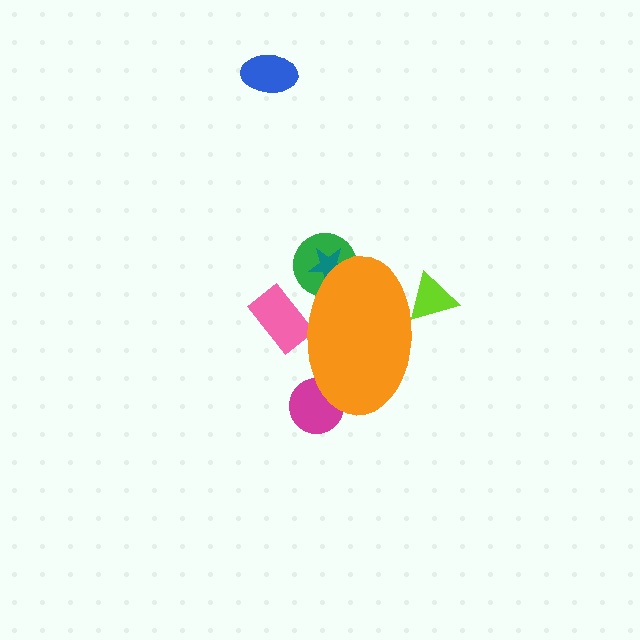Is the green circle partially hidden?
Yes, the green circle is partially hidden behind the orange ellipse.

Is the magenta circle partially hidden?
Yes, the magenta circle is partially hidden behind the orange ellipse.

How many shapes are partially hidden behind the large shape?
5 shapes are partially hidden.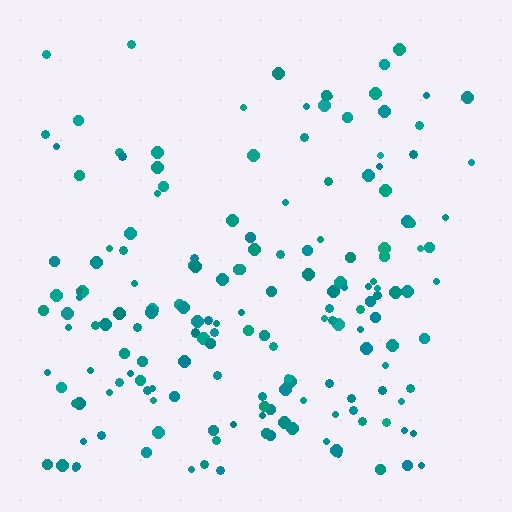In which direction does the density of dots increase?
From top to bottom, with the bottom side densest.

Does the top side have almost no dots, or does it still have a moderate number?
Still a moderate number, just noticeably fewer than the bottom.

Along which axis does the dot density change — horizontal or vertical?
Vertical.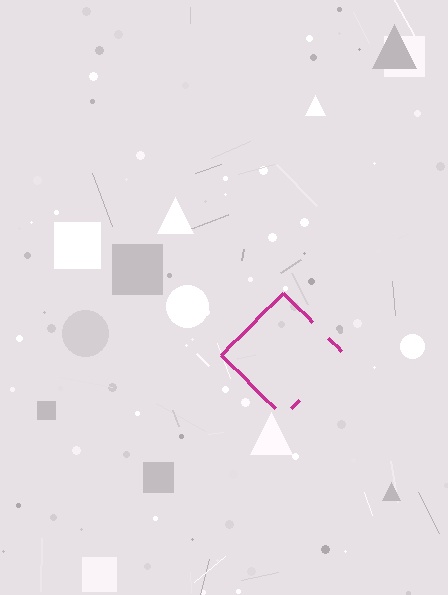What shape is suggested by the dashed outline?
The dashed outline suggests a diamond.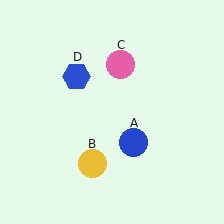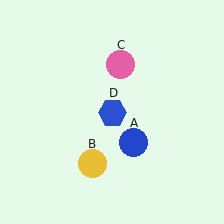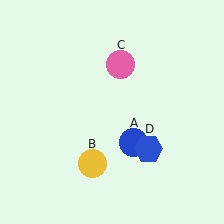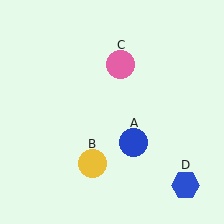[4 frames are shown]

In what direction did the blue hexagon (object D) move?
The blue hexagon (object D) moved down and to the right.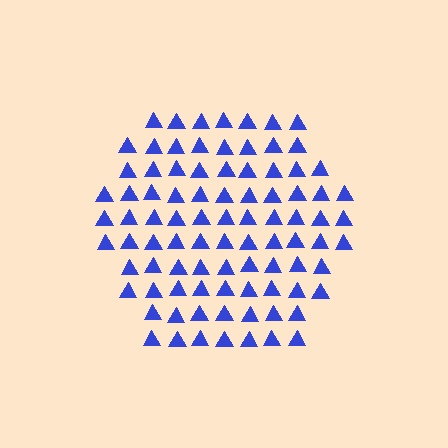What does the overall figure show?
The overall figure shows a hexagon.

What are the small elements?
The small elements are triangles.